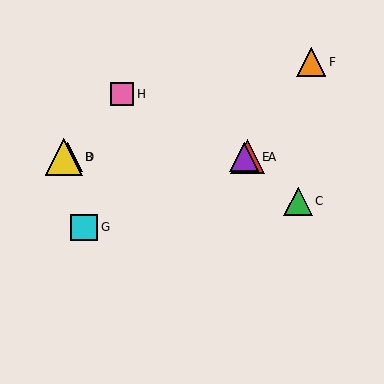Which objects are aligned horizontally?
Objects A, B, D, E are aligned horizontally.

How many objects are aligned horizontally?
4 objects (A, B, D, E) are aligned horizontally.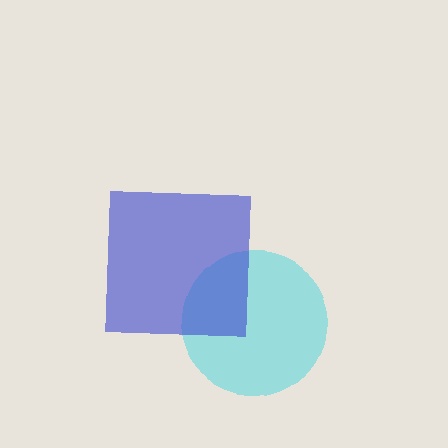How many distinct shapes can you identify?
There are 2 distinct shapes: a cyan circle, a blue square.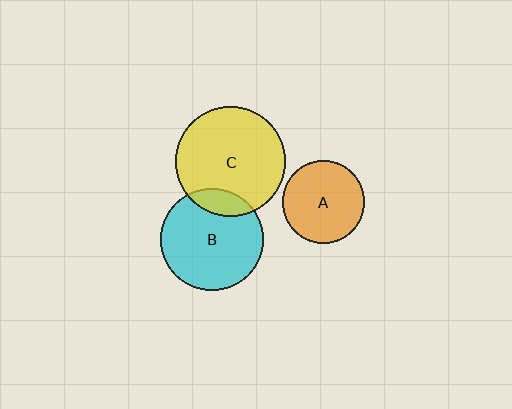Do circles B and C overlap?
Yes.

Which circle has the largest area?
Circle C (yellow).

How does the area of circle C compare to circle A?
Approximately 1.8 times.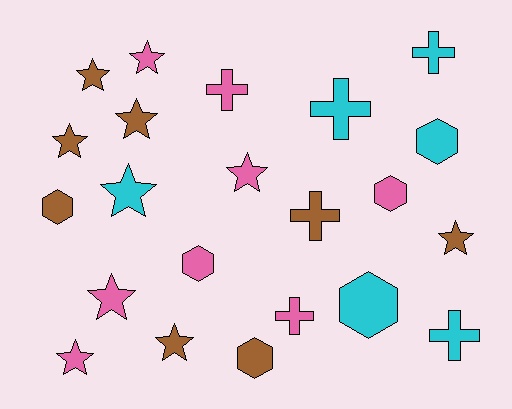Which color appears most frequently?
Pink, with 8 objects.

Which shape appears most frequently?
Star, with 10 objects.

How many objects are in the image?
There are 22 objects.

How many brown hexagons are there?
There are 2 brown hexagons.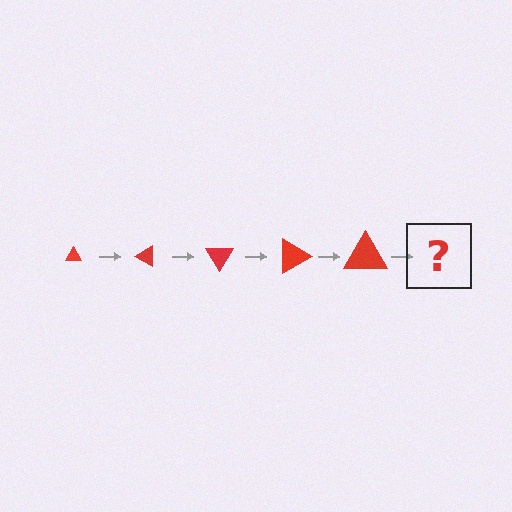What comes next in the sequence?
The next element should be a triangle, larger than the previous one and rotated 150 degrees from the start.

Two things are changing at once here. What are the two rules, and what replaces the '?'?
The two rules are that the triangle grows larger each step and it rotates 30 degrees each step. The '?' should be a triangle, larger than the previous one and rotated 150 degrees from the start.